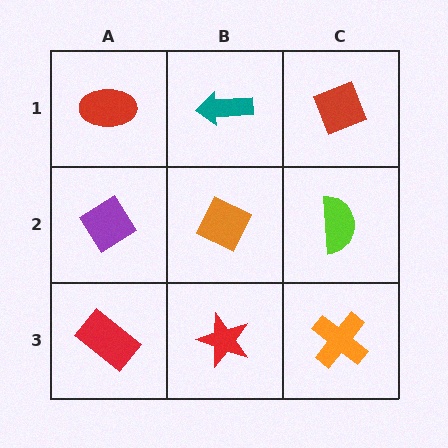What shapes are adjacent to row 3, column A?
A purple diamond (row 2, column A), a red star (row 3, column B).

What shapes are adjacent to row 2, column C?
A red diamond (row 1, column C), an orange cross (row 3, column C), an orange diamond (row 2, column B).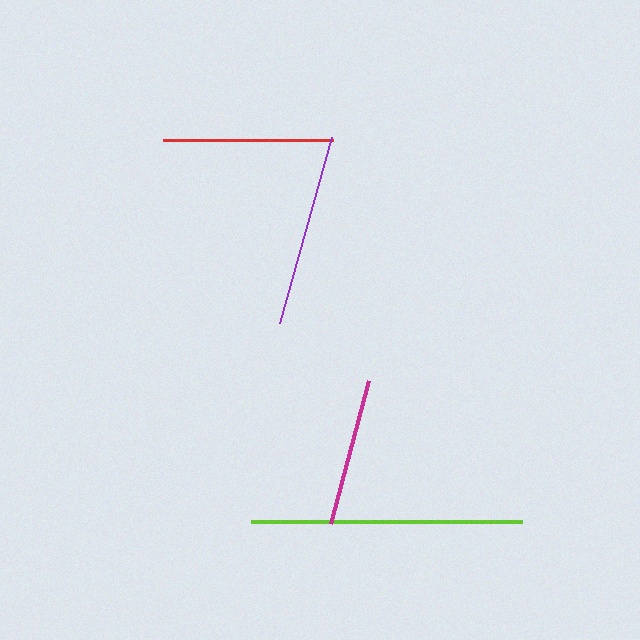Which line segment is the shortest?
The magenta line is the shortest at approximately 148 pixels.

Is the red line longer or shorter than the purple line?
The purple line is longer than the red line.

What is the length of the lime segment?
The lime segment is approximately 272 pixels long.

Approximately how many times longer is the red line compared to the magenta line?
The red line is approximately 1.2 times the length of the magenta line.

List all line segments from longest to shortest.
From longest to shortest: lime, purple, red, magenta.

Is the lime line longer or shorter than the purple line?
The lime line is longer than the purple line.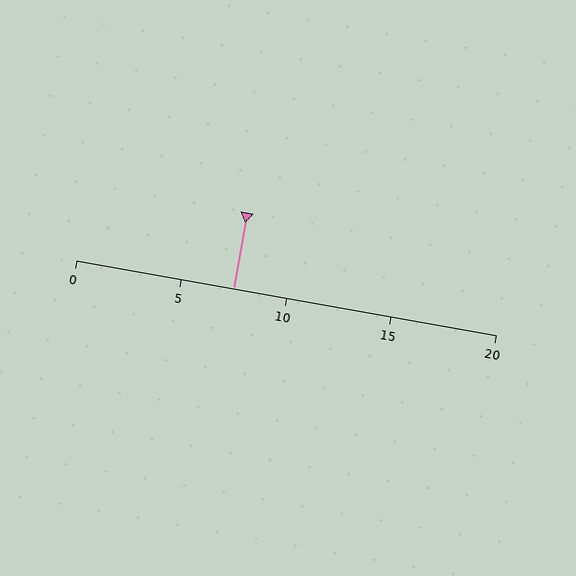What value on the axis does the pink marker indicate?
The marker indicates approximately 7.5.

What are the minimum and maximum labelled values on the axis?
The axis runs from 0 to 20.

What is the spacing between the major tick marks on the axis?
The major ticks are spaced 5 apart.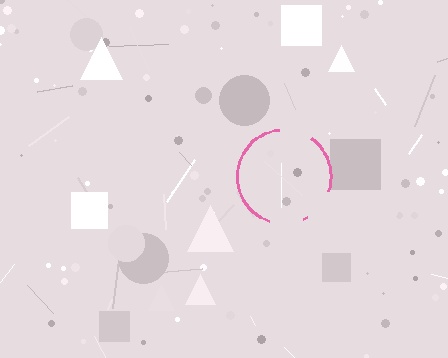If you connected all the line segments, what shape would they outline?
They would outline a circle.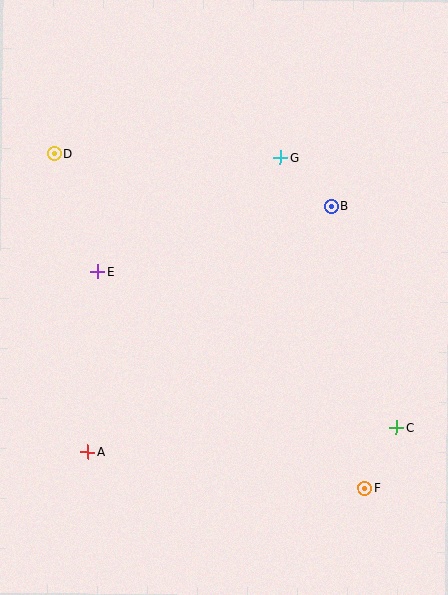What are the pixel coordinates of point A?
Point A is at (88, 452).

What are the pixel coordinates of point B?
Point B is at (331, 207).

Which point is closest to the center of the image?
Point E at (98, 271) is closest to the center.